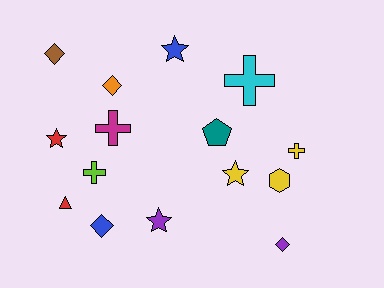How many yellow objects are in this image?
There are 3 yellow objects.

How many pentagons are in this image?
There is 1 pentagon.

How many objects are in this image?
There are 15 objects.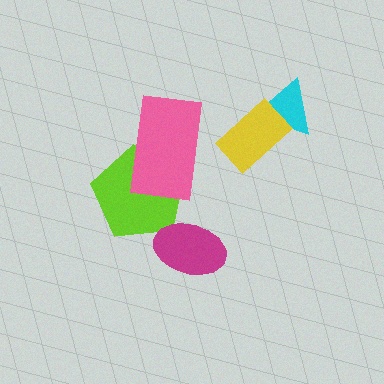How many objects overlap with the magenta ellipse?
1 object overlaps with the magenta ellipse.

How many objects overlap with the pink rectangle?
1 object overlaps with the pink rectangle.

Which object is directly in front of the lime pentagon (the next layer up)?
The pink rectangle is directly in front of the lime pentagon.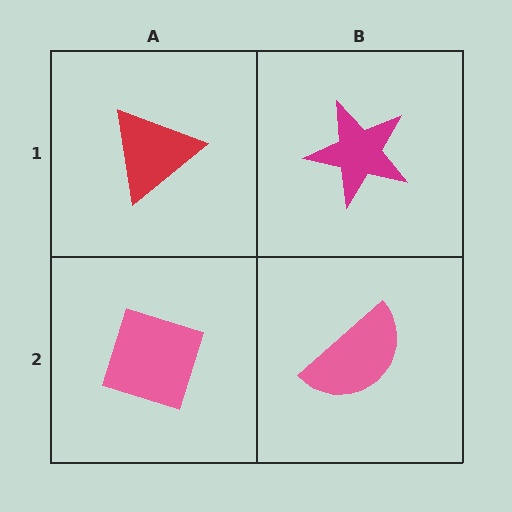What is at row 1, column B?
A magenta star.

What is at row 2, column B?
A pink semicircle.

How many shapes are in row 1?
2 shapes.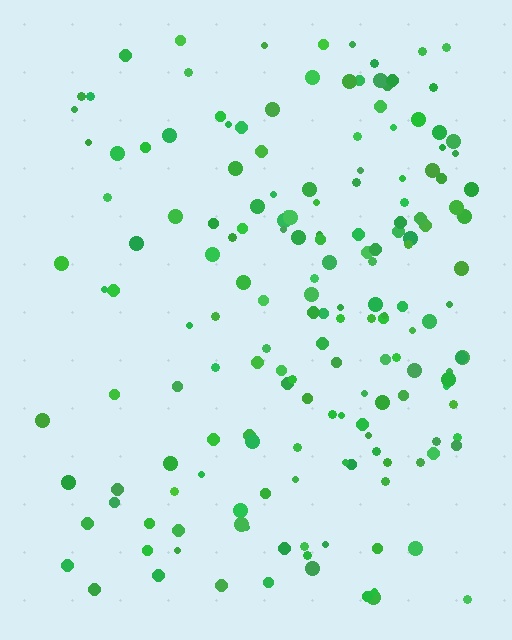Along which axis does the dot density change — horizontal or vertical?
Horizontal.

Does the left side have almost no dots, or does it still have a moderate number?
Still a moderate number, just noticeably fewer than the right.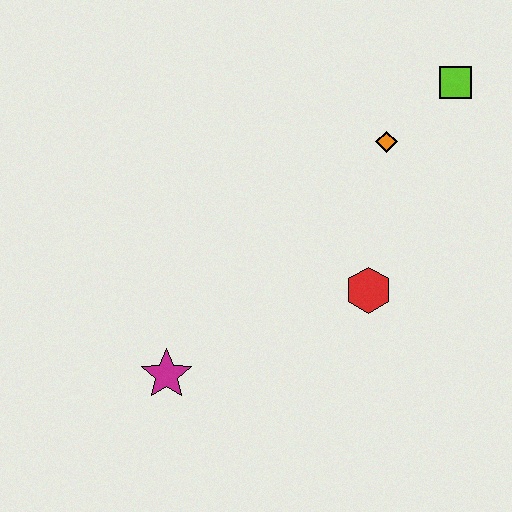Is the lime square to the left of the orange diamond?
No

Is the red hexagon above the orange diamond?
No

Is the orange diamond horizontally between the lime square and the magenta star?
Yes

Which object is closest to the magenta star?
The red hexagon is closest to the magenta star.